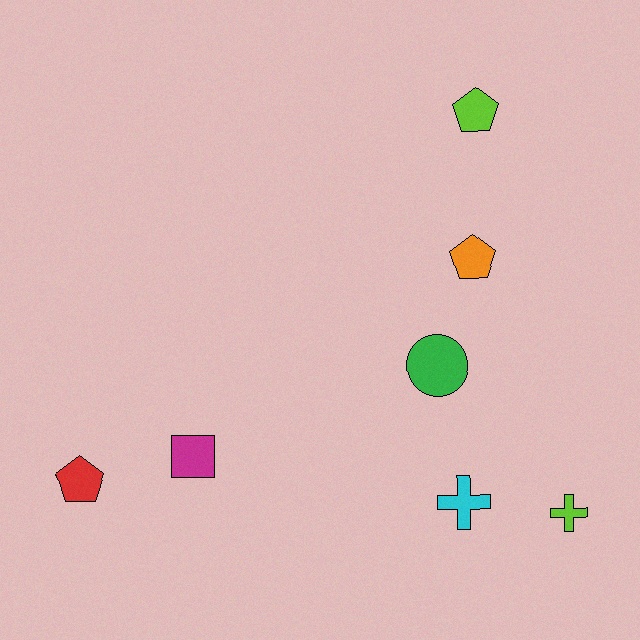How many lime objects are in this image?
There are 2 lime objects.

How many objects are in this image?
There are 7 objects.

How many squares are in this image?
There is 1 square.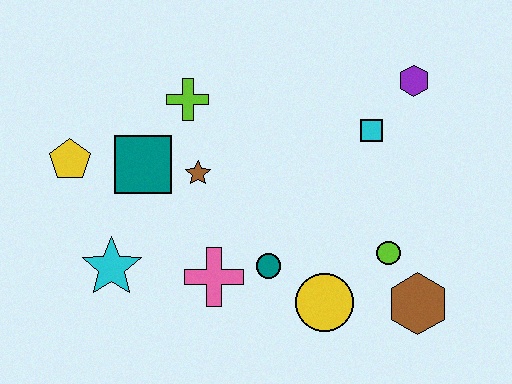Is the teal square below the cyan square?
Yes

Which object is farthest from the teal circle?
The purple hexagon is farthest from the teal circle.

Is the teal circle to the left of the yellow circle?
Yes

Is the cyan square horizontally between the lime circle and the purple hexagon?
No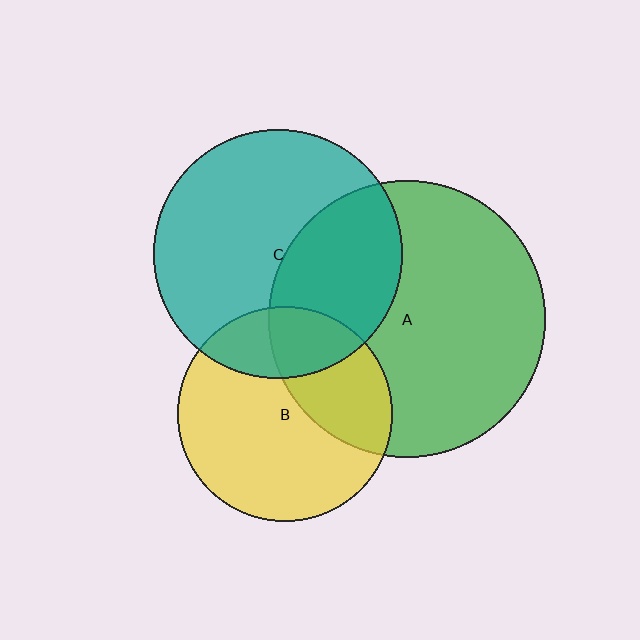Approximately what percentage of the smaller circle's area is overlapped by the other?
Approximately 35%.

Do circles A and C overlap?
Yes.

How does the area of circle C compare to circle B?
Approximately 1.3 times.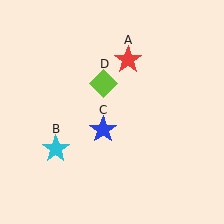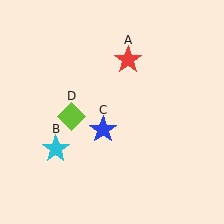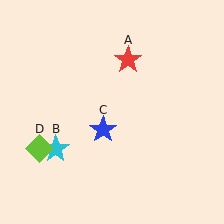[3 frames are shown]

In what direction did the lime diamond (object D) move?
The lime diamond (object D) moved down and to the left.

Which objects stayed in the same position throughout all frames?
Red star (object A) and cyan star (object B) and blue star (object C) remained stationary.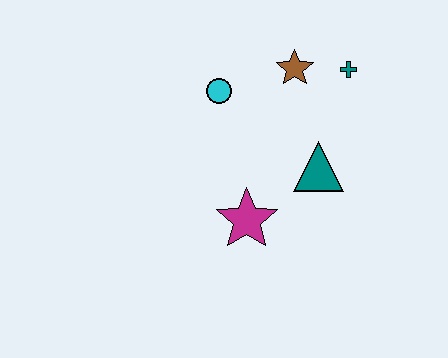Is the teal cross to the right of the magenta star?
Yes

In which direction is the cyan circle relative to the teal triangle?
The cyan circle is to the left of the teal triangle.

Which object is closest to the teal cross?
The brown star is closest to the teal cross.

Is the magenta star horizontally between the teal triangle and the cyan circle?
Yes